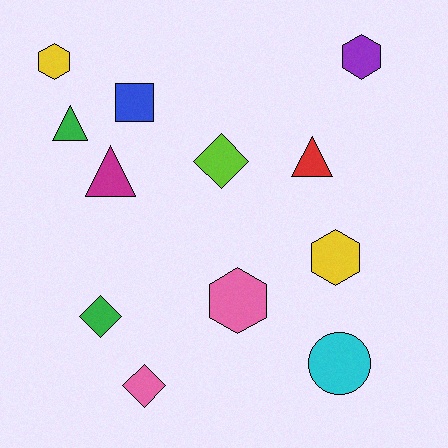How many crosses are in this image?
There are no crosses.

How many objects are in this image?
There are 12 objects.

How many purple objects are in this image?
There is 1 purple object.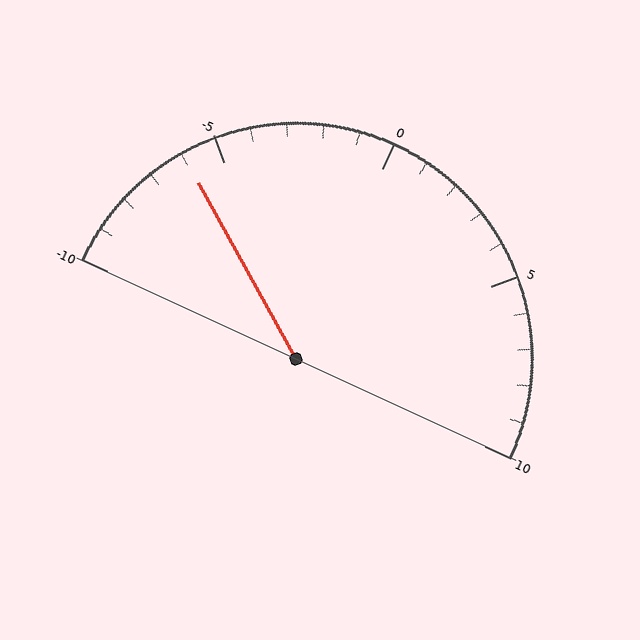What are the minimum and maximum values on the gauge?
The gauge ranges from -10 to 10.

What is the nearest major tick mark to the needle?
The nearest major tick mark is -5.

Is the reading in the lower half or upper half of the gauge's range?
The reading is in the lower half of the range (-10 to 10).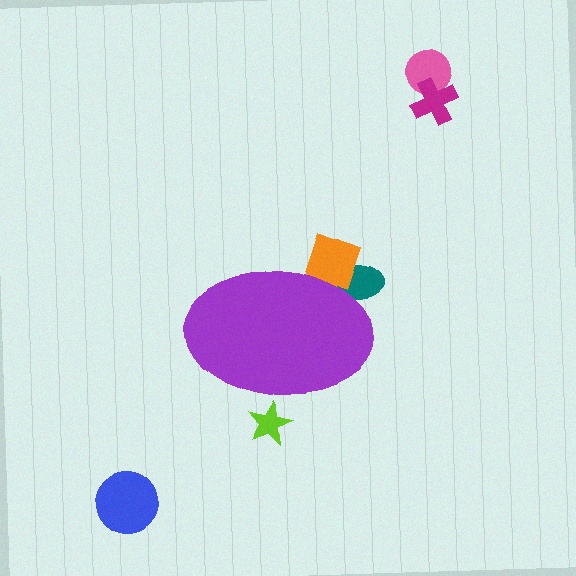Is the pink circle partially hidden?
No, the pink circle is fully visible.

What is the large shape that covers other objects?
A purple ellipse.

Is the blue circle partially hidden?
No, the blue circle is fully visible.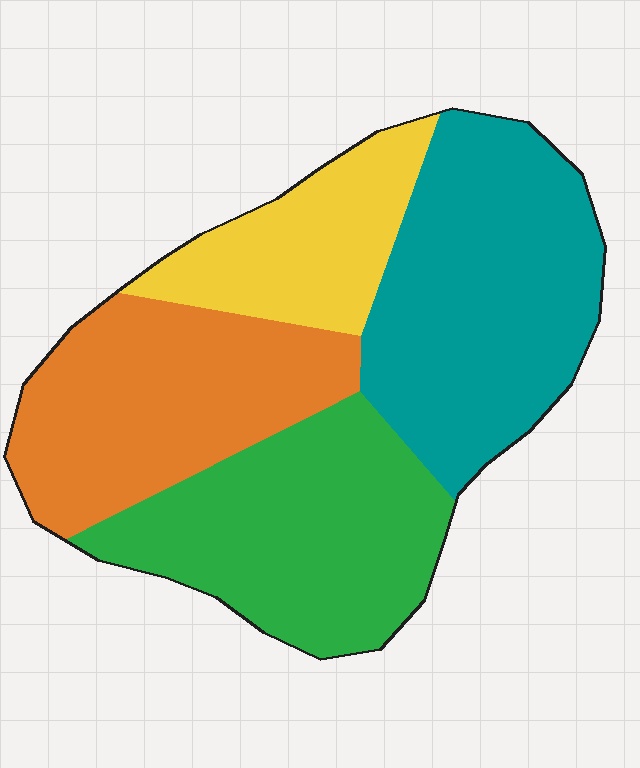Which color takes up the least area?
Yellow, at roughly 15%.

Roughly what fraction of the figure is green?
Green covers about 25% of the figure.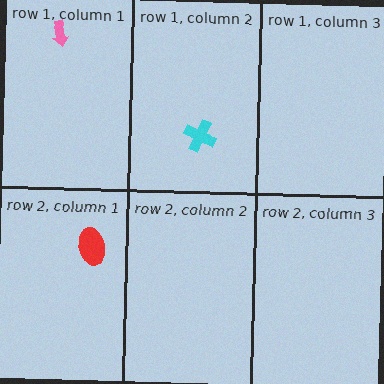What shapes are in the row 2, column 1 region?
The red ellipse.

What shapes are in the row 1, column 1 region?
The pink arrow.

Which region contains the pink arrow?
The row 1, column 1 region.